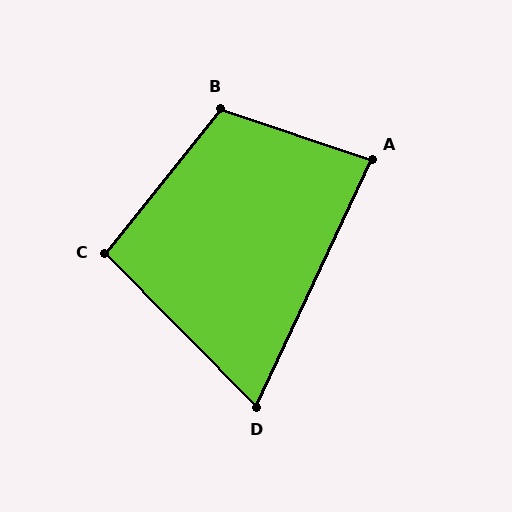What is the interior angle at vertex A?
Approximately 83 degrees (acute).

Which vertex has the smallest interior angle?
D, at approximately 70 degrees.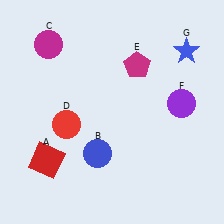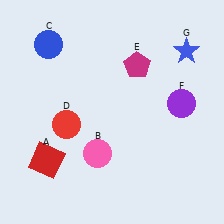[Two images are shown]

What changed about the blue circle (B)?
In Image 1, B is blue. In Image 2, it changed to pink.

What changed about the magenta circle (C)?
In Image 1, C is magenta. In Image 2, it changed to blue.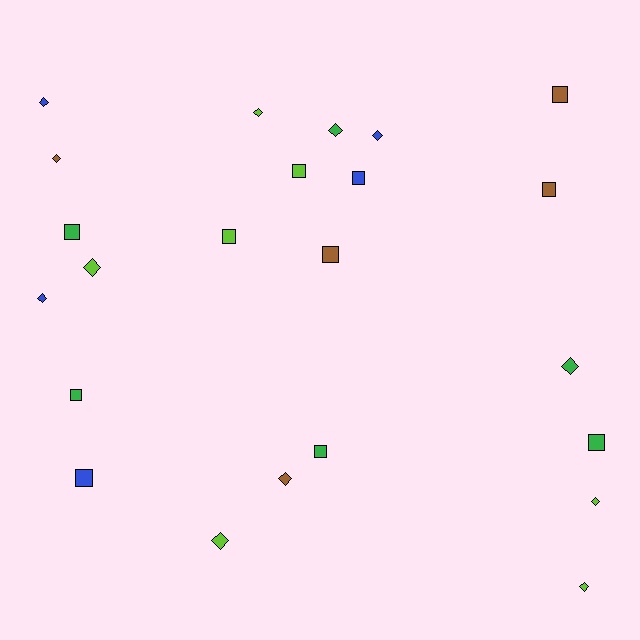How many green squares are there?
There are 4 green squares.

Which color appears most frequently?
Lime, with 7 objects.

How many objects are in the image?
There are 23 objects.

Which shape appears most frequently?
Diamond, with 12 objects.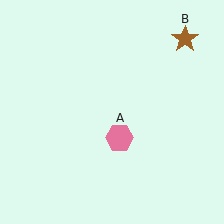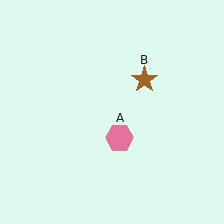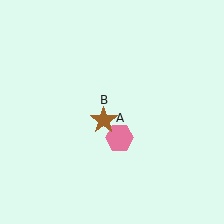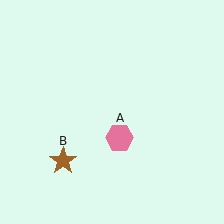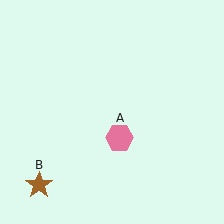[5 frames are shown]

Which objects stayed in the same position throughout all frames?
Pink hexagon (object A) remained stationary.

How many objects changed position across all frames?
1 object changed position: brown star (object B).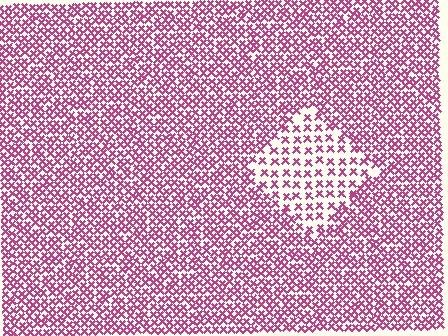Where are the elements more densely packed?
The elements are more densely packed outside the diamond boundary.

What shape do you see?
I see a diamond.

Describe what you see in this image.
The image contains small magenta elements arranged at two different densities. A diamond-shaped region is visible where the elements are less densely packed than the surrounding area.